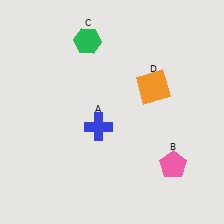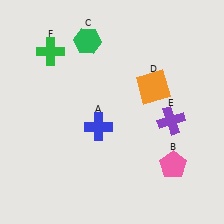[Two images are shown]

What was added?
A purple cross (E), a green cross (F) were added in Image 2.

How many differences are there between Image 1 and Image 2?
There are 2 differences between the two images.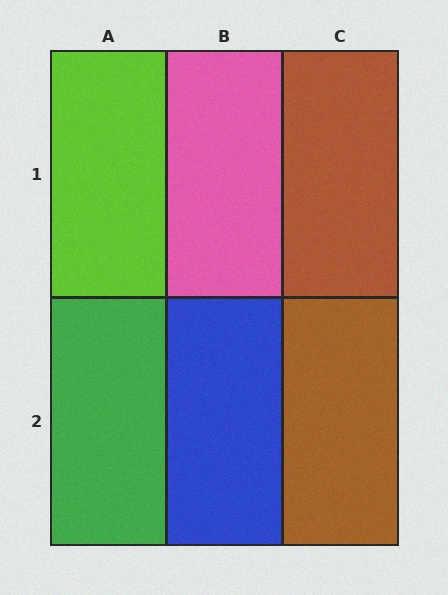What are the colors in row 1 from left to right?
Lime, pink, brown.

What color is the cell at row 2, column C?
Brown.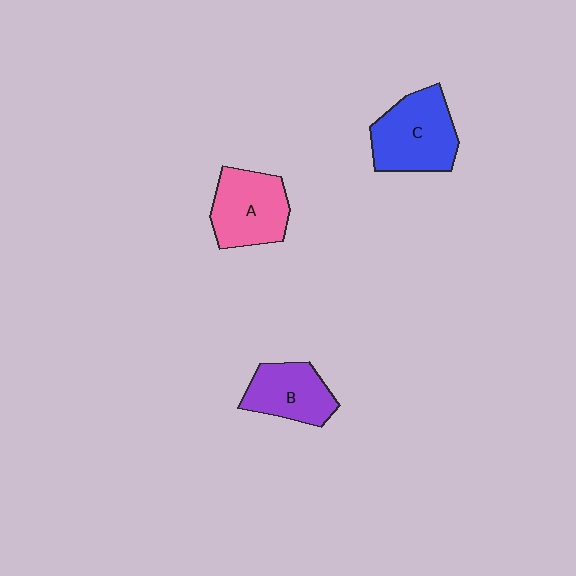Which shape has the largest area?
Shape C (blue).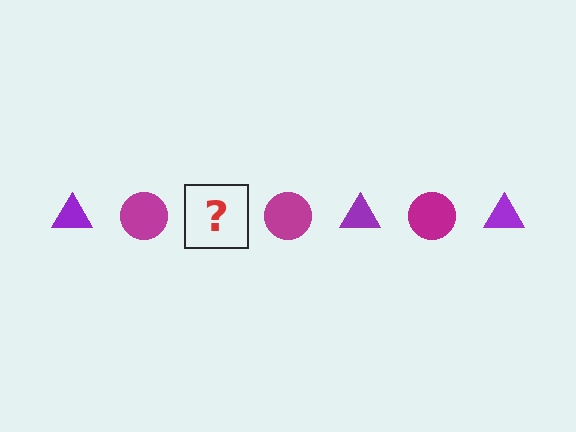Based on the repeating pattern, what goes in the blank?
The blank should be a purple triangle.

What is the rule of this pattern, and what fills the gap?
The rule is that the pattern alternates between purple triangle and magenta circle. The gap should be filled with a purple triangle.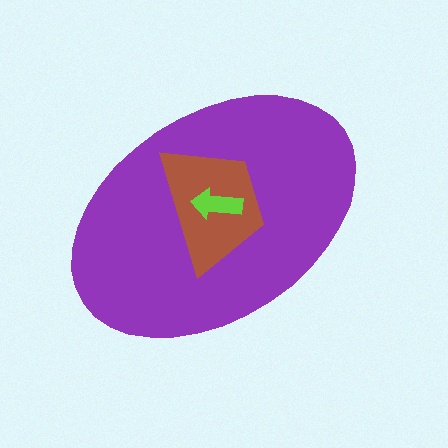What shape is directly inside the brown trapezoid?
The lime arrow.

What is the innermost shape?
The lime arrow.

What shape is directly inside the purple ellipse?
The brown trapezoid.